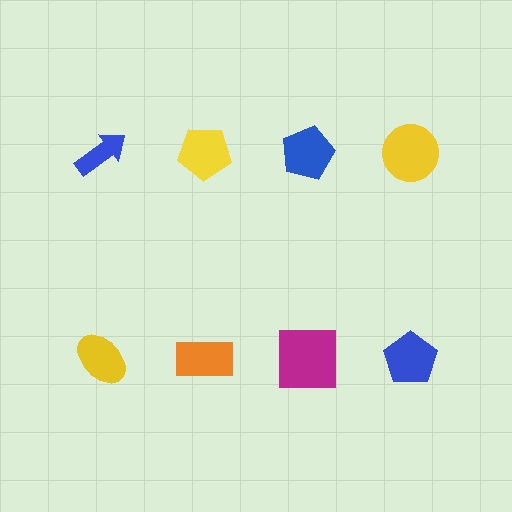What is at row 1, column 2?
A yellow pentagon.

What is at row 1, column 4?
A yellow circle.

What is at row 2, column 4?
A blue pentagon.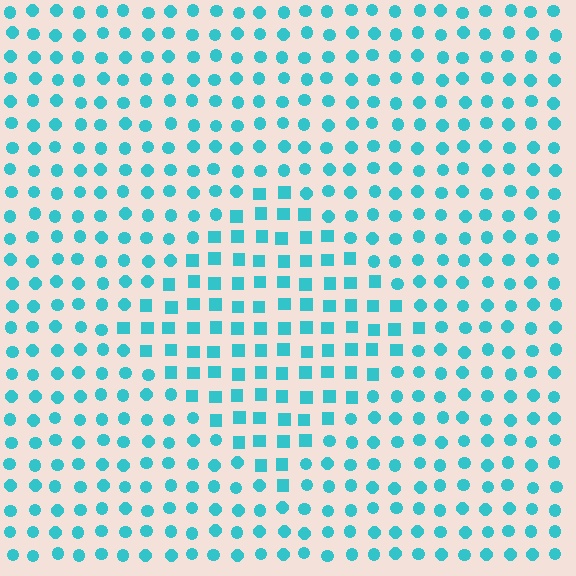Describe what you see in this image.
The image is filled with small cyan elements arranged in a uniform grid. A diamond-shaped region contains squares, while the surrounding area contains circles. The boundary is defined purely by the change in element shape.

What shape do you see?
I see a diamond.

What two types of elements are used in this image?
The image uses squares inside the diamond region and circles outside it.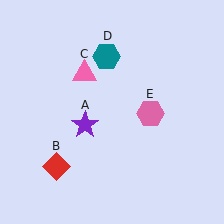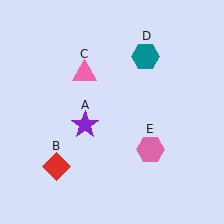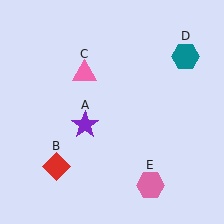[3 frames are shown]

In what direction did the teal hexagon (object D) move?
The teal hexagon (object D) moved right.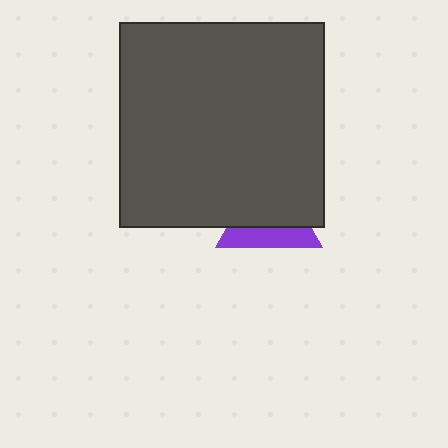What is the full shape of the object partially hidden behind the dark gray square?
The partially hidden object is a purple triangle.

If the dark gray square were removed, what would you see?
You would see the complete purple triangle.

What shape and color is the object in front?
The object in front is a dark gray square.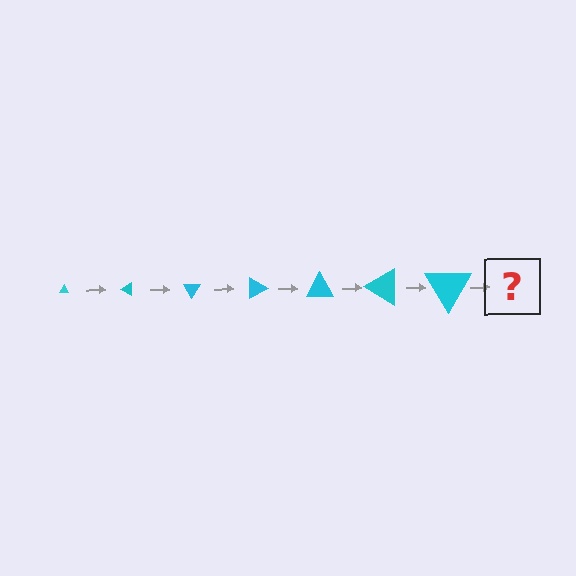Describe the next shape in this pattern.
It should be a triangle, larger than the previous one and rotated 210 degrees from the start.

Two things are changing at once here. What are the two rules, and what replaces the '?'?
The two rules are that the triangle grows larger each step and it rotates 30 degrees each step. The '?' should be a triangle, larger than the previous one and rotated 210 degrees from the start.